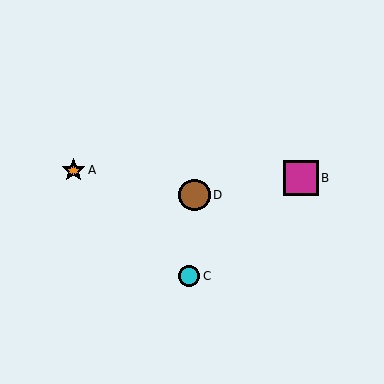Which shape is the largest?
The magenta square (labeled B) is the largest.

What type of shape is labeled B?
Shape B is a magenta square.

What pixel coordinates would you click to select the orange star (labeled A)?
Click at (73, 170) to select the orange star A.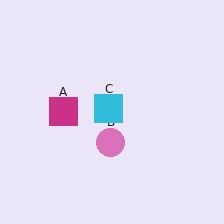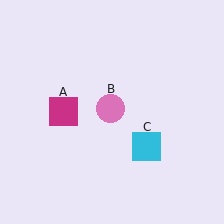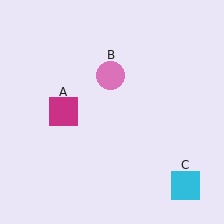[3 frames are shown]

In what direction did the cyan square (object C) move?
The cyan square (object C) moved down and to the right.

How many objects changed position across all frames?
2 objects changed position: pink circle (object B), cyan square (object C).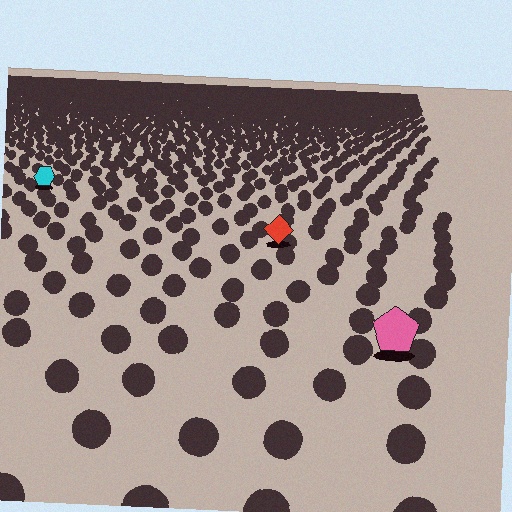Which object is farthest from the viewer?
The cyan hexagon is farthest from the viewer. It appears smaller and the ground texture around it is denser.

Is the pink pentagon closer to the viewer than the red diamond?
Yes. The pink pentagon is closer — you can tell from the texture gradient: the ground texture is coarser near it.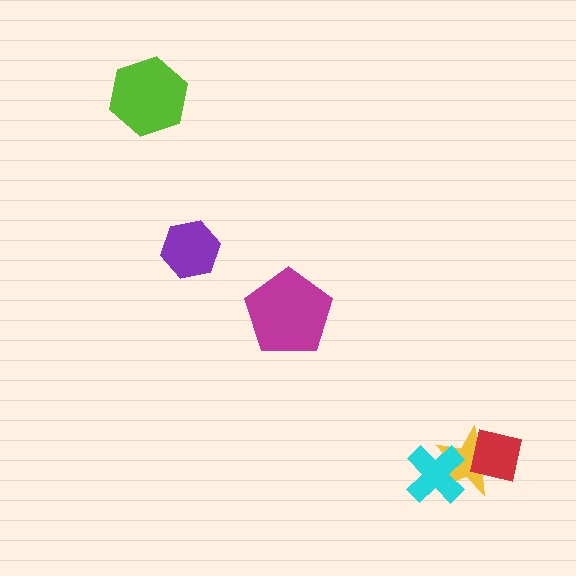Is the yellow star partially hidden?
Yes, it is partially covered by another shape.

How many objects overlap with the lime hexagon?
0 objects overlap with the lime hexagon.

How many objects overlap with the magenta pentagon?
0 objects overlap with the magenta pentagon.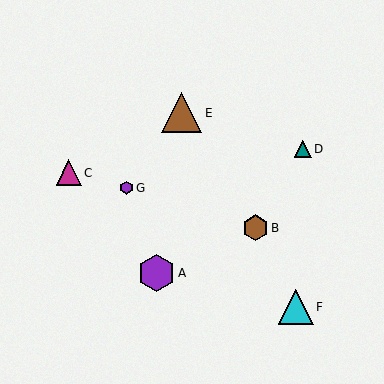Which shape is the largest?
The brown triangle (labeled E) is the largest.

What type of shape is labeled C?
Shape C is a magenta triangle.